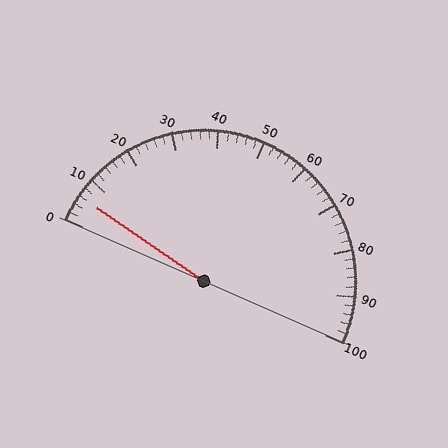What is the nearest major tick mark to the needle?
The nearest major tick mark is 10.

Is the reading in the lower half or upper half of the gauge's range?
The reading is in the lower half of the range (0 to 100).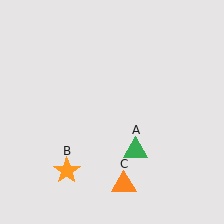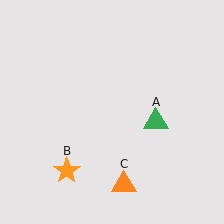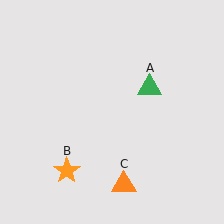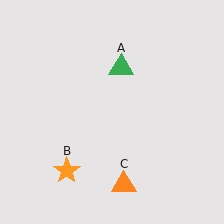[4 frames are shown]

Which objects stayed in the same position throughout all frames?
Orange star (object B) and orange triangle (object C) remained stationary.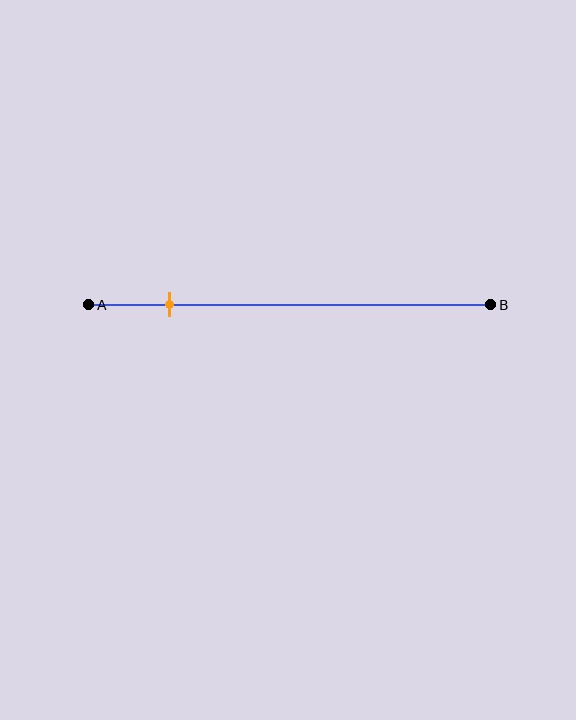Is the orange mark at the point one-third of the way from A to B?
No, the mark is at about 20% from A, not at the 33% one-third point.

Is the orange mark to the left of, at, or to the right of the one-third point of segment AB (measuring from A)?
The orange mark is to the left of the one-third point of segment AB.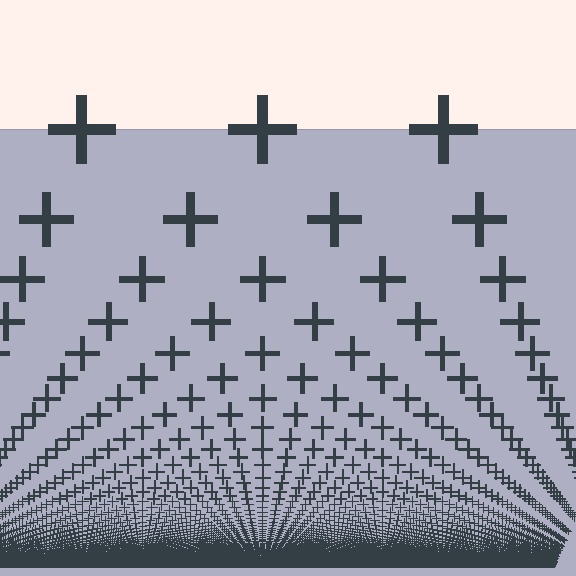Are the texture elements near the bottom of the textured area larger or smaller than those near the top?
Smaller. The gradient is inverted — elements near the bottom are smaller and denser.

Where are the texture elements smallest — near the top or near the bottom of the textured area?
Near the bottom.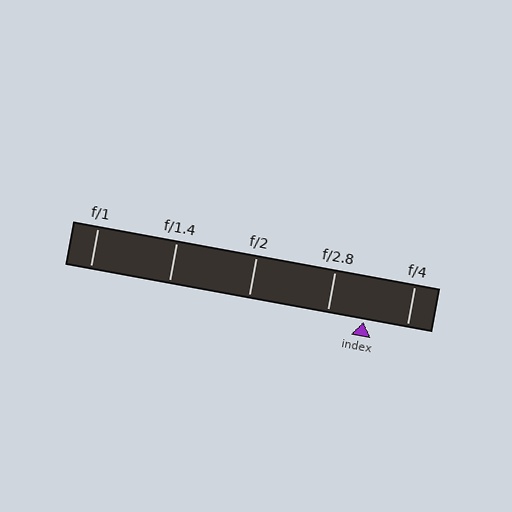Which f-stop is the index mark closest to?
The index mark is closest to f/2.8.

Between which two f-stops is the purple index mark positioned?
The index mark is between f/2.8 and f/4.